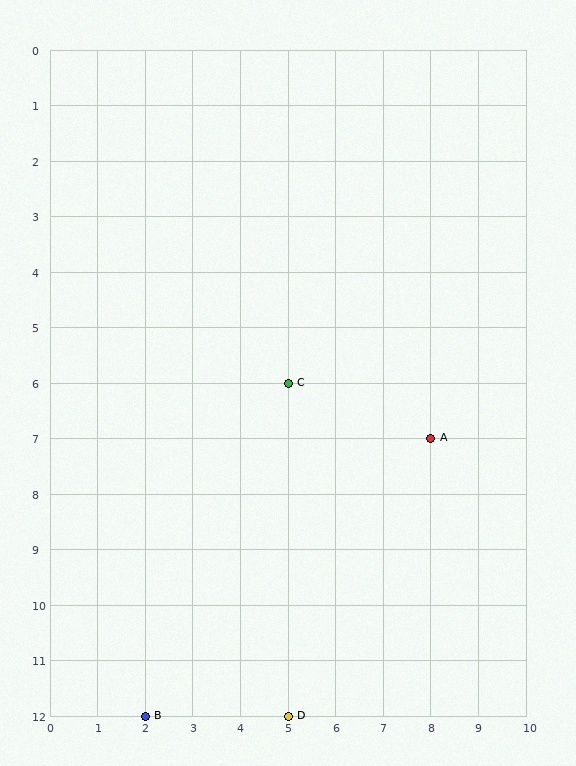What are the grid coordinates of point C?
Point C is at grid coordinates (5, 6).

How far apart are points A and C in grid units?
Points A and C are 3 columns and 1 row apart (about 3.2 grid units diagonally).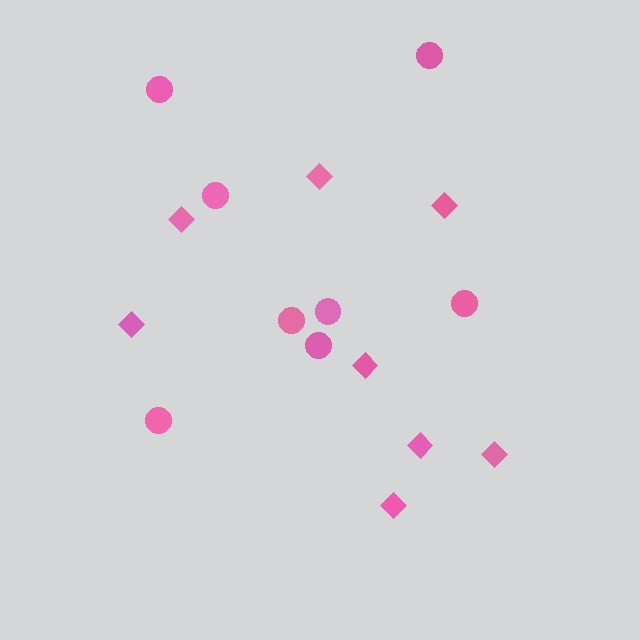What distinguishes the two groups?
There are 2 groups: one group of diamonds (8) and one group of circles (8).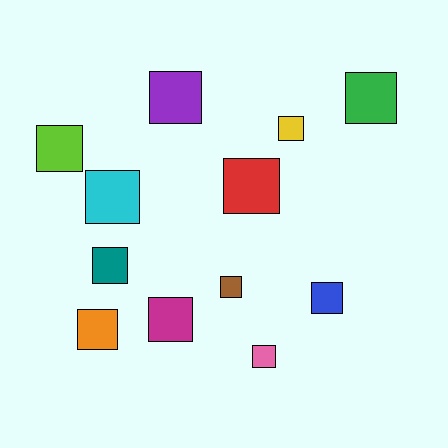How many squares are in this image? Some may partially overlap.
There are 12 squares.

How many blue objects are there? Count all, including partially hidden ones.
There is 1 blue object.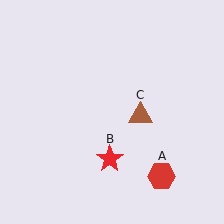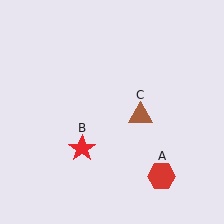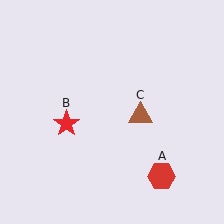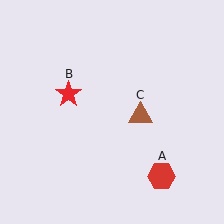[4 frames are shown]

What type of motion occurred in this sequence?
The red star (object B) rotated clockwise around the center of the scene.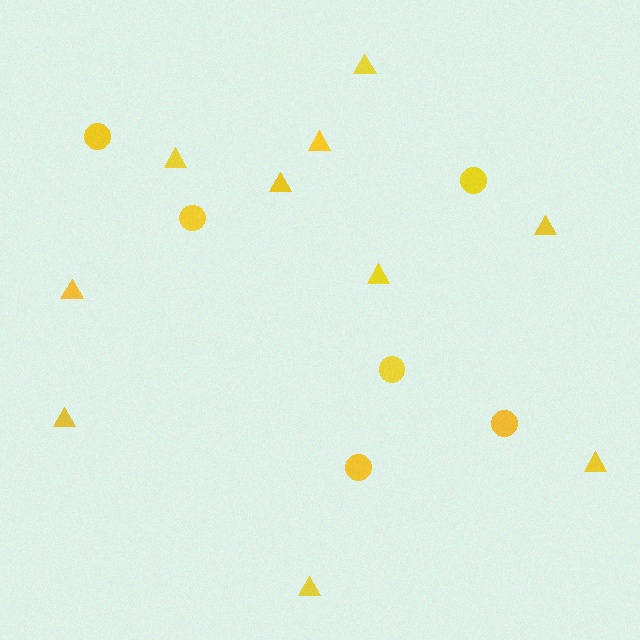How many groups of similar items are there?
There are 2 groups: one group of triangles (10) and one group of circles (6).